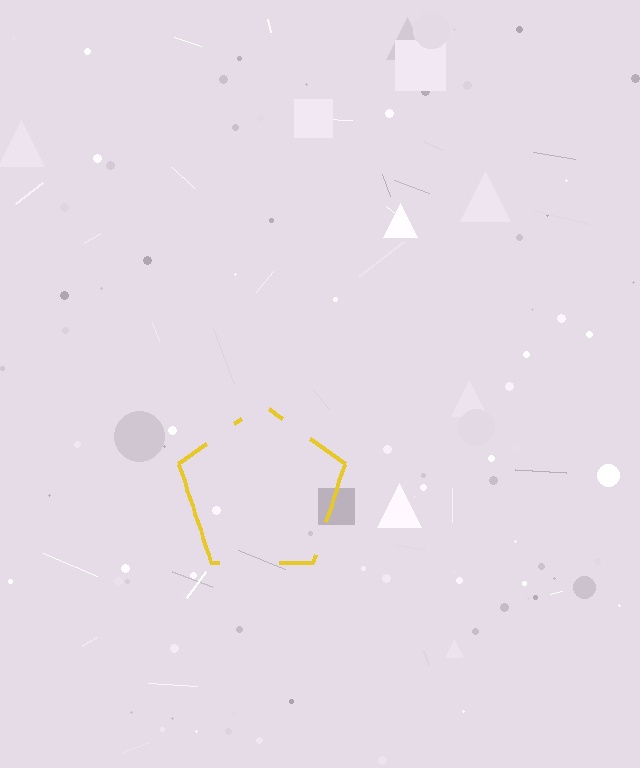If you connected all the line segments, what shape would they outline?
They would outline a pentagon.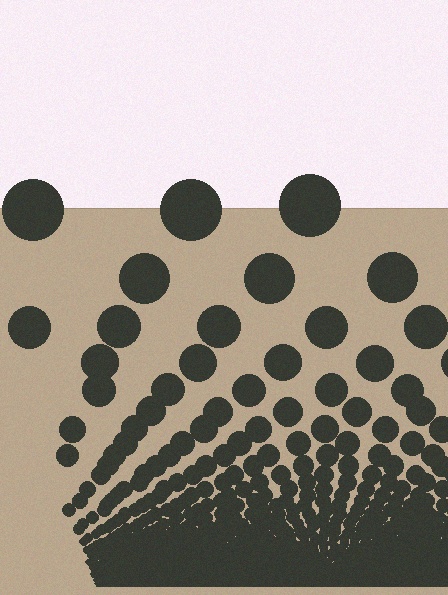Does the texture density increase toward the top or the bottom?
Density increases toward the bottom.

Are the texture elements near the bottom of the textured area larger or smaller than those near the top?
Smaller. The gradient is inverted — elements near the bottom are smaller and denser.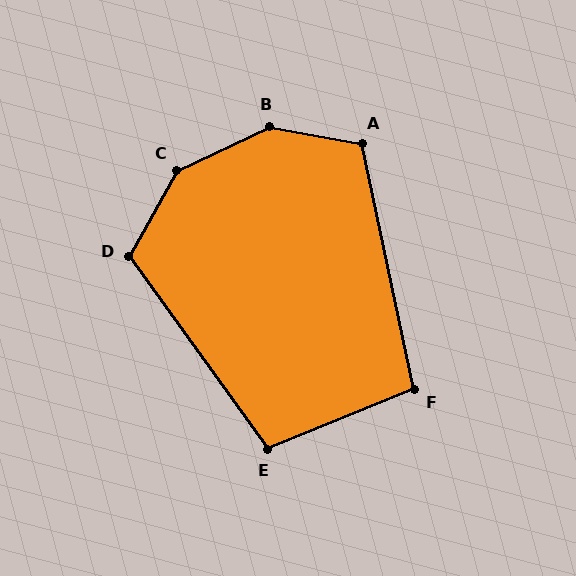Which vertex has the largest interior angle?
B, at approximately 145 degrees.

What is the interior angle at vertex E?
Approximately 104 degrees (obtuse).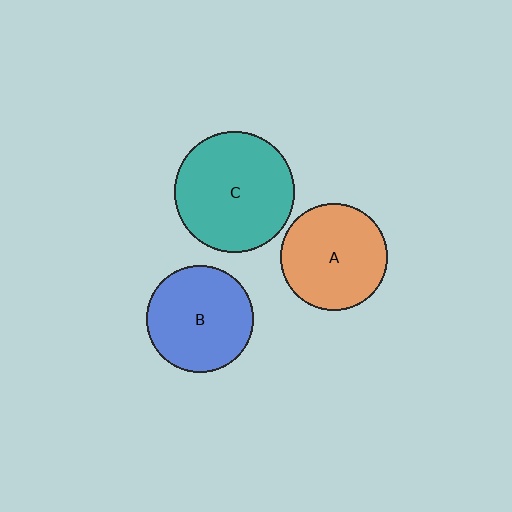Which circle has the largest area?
Circle C (teal).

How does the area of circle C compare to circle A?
Approximately 1.3 times.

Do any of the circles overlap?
No, none of the circles overlap.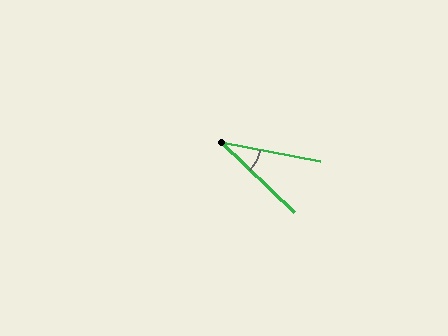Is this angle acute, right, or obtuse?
It is acute.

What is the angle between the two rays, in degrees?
Approximately 33 degrees.